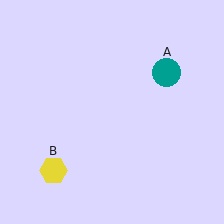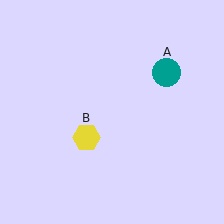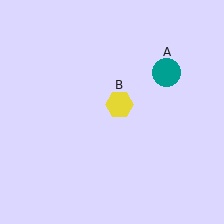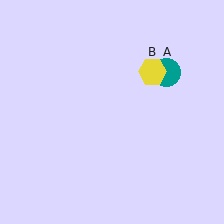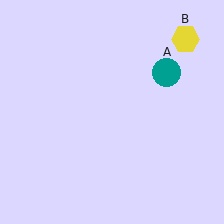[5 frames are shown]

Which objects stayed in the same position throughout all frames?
Teal circle (object A) remained stationary.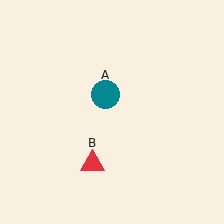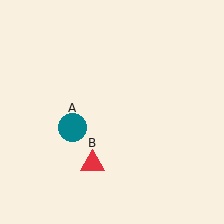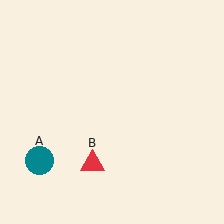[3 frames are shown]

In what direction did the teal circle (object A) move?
The teal circle (object A) moved down and to the left.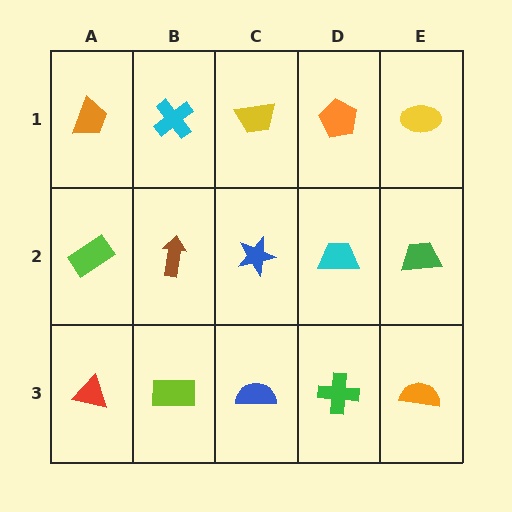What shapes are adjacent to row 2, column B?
A cyan cross (row 1, column B), a lime rectangle (row 3, column B), a lime rectangle (row 2, column A), a blue star (row 2, column C).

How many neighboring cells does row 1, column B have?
3.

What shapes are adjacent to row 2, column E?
A yellow ellipse (row 1, column E), an orange semicircle (row 3, column E), a cyan trapezoid (row 2, column D).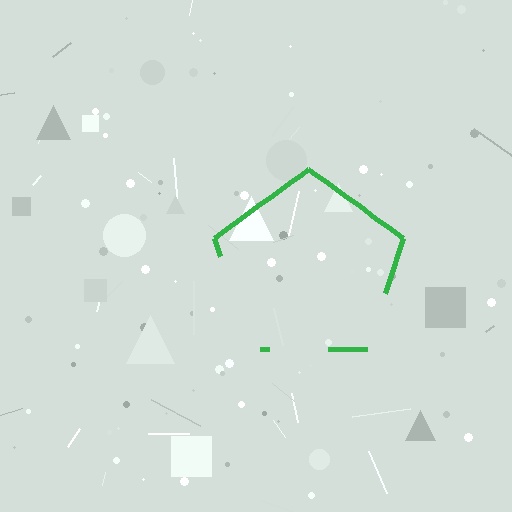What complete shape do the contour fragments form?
The contour fragments form a pentagon.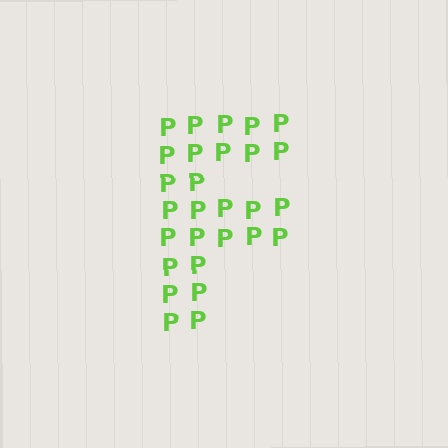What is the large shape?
The large shape is the letter F.